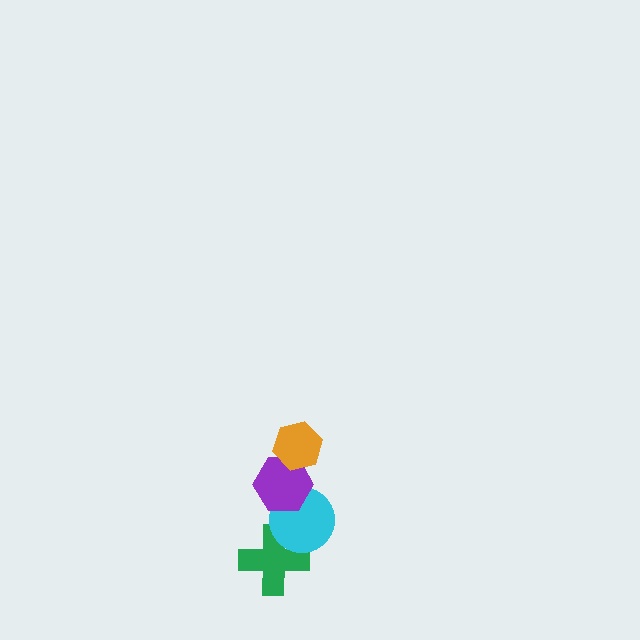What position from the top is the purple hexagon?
The purple hexagon is 2nd from the top.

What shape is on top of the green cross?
The cyan circle is on top of the green cross.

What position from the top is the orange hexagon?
The orange hexagon is 1st from the top.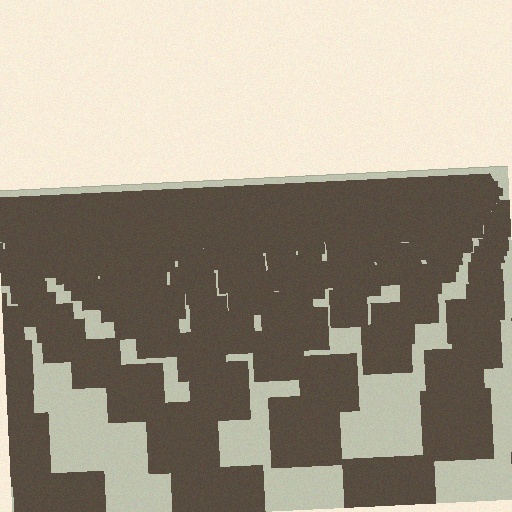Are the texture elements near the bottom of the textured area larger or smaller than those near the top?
Larger. Near the bottom, elements are closer to the viewer and appear at a bigger on-screen size.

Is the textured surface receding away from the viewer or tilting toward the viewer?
The surface is receding away from the viewer. Texture elements get smaller and denser toward the top.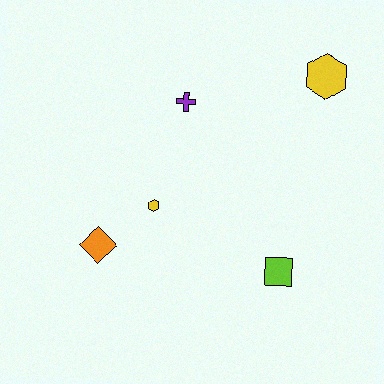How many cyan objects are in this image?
There are no cyan objects.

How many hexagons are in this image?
There are 2 hexagons.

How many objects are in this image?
There are 5 objects.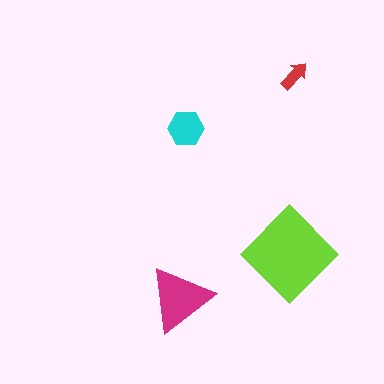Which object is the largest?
The lime diamond.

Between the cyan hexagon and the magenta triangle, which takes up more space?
The magenta triangle.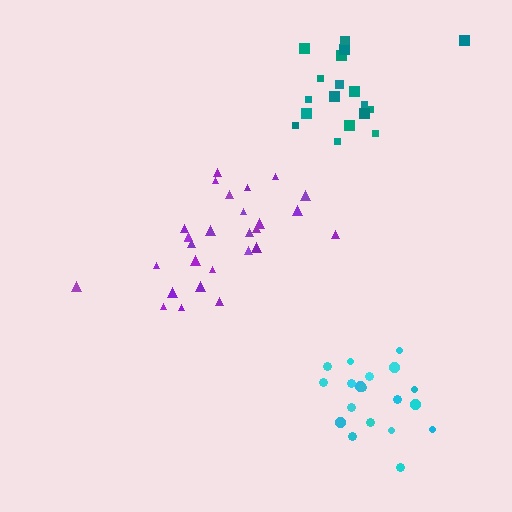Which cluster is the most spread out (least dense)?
Teal.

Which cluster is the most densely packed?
Cyan.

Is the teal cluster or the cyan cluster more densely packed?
Cyan.